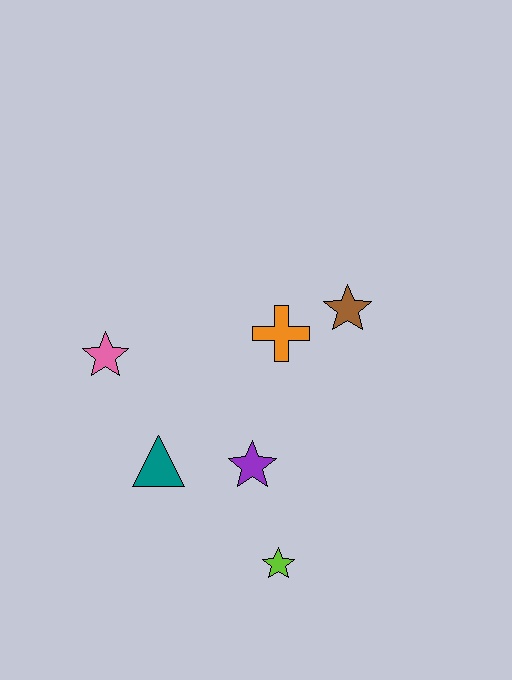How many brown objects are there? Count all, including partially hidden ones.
There is 1 brown object.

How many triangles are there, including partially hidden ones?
There is 1 triangle.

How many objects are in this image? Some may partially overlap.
There are 6 objects.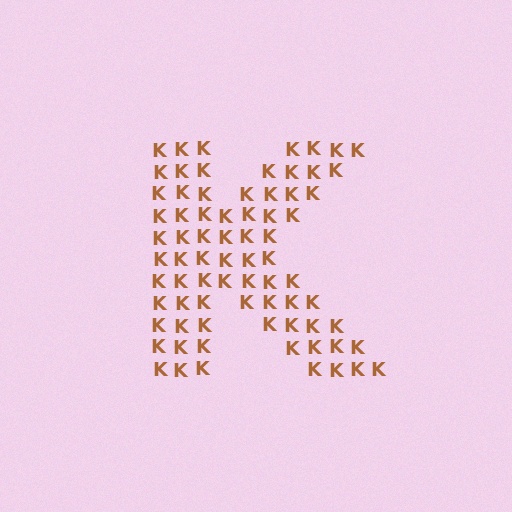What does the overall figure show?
The overall figure shows the letter K.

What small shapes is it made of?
It is made of small letter K's.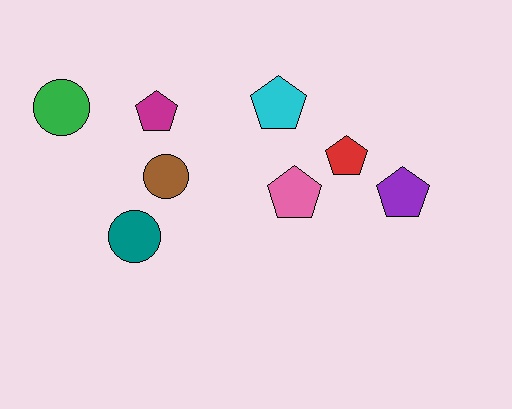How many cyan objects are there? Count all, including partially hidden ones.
There is 1 cyan object.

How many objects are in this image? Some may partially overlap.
There are 8 objects.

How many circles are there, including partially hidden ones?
There are 3 circles.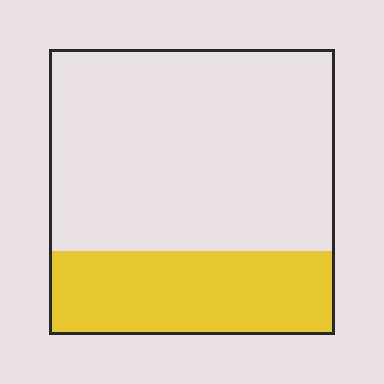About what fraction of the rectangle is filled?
About one third (1/3).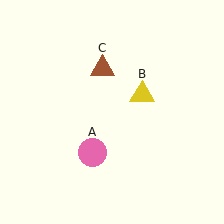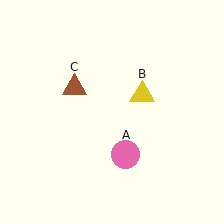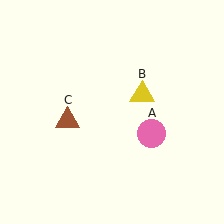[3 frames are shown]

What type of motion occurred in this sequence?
The pink circle (object A), brown triangle (object C) rotated counterclockwise around the center of the scene.